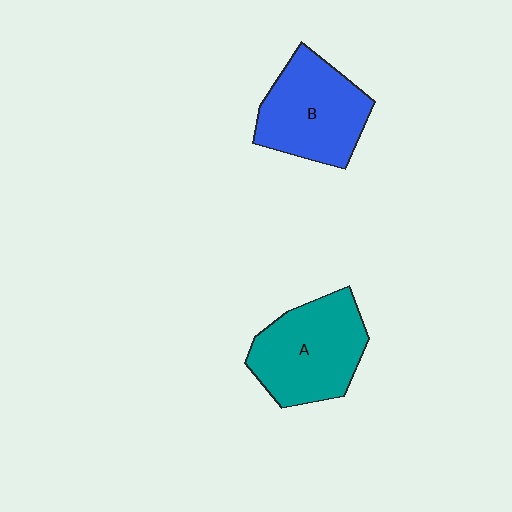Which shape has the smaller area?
Shape B (blue).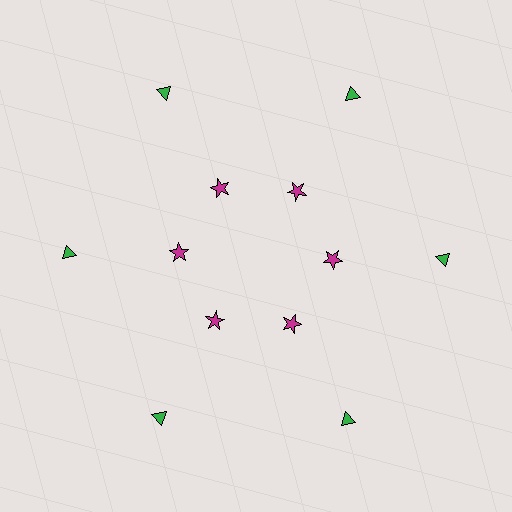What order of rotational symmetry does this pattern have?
This pattern has 6-fold rotational symmetry.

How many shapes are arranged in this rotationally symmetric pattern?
There are 12 shapes, arranged in 6 groups of 2.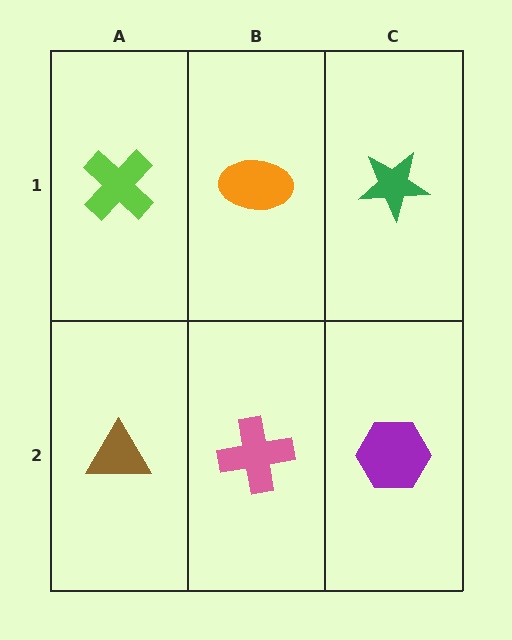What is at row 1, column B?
An orange ellipse.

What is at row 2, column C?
A purple hexagon.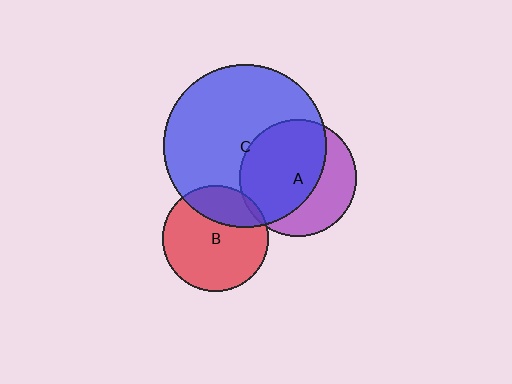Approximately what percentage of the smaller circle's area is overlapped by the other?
Approximately 25%.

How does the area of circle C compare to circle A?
Approximately 2.0 times.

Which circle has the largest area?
Circle C (blue).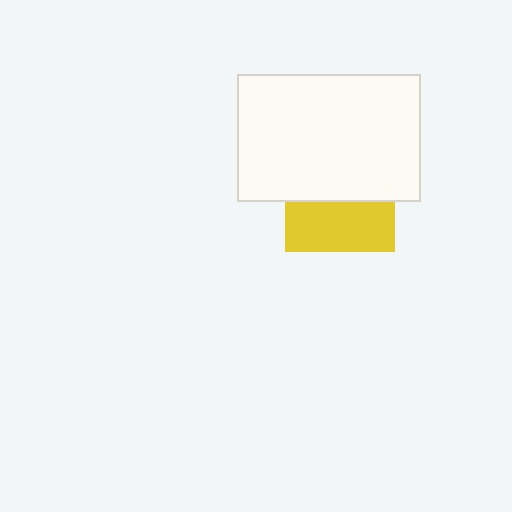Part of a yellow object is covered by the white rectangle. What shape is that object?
It is a square.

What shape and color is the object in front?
The object in front is a white rectangle.